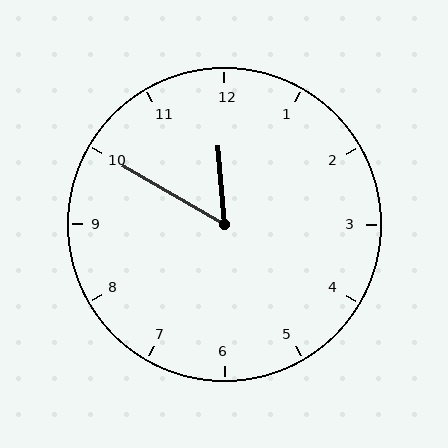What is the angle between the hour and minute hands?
Approximately 55 degrees.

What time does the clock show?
11:50.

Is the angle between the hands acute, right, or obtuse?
It is acute.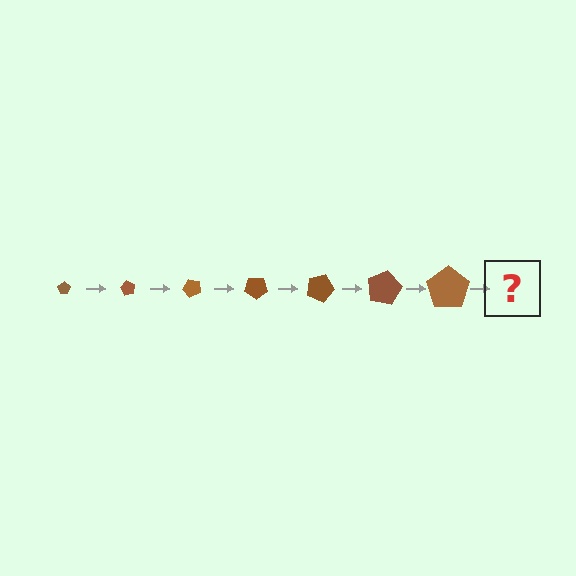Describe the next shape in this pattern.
It should be a pentagon, larger than the previous one and rotated 420 degrees from the start.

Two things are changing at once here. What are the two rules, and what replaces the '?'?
The two rules are that the pentagon grows larger each step and it rotates 60 degrees each step. The '?' should be a pentagon, larger than the previous one and rotated 420 degrees from the start.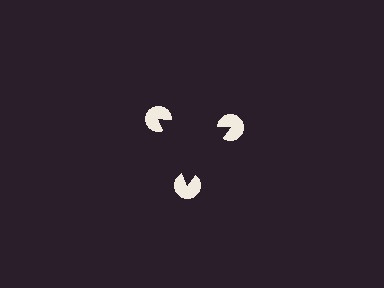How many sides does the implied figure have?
3 sides.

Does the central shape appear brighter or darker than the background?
It typically appears slightly darker than the background, even though no actual brightness change is drawn.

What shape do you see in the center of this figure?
An illusory triangle — its edges are inferred from the aligned wedge cuts in the pac-man discs, not physically drawn.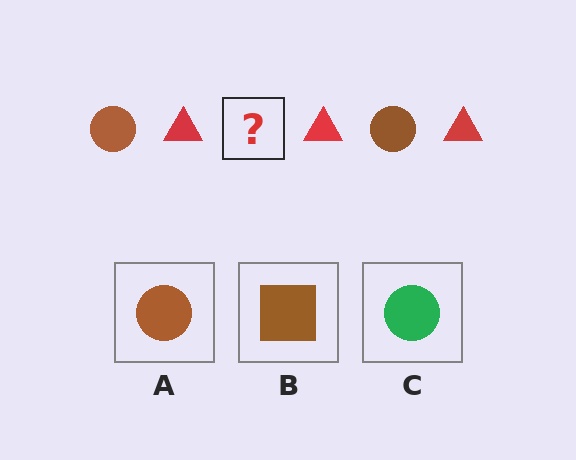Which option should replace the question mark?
Option A.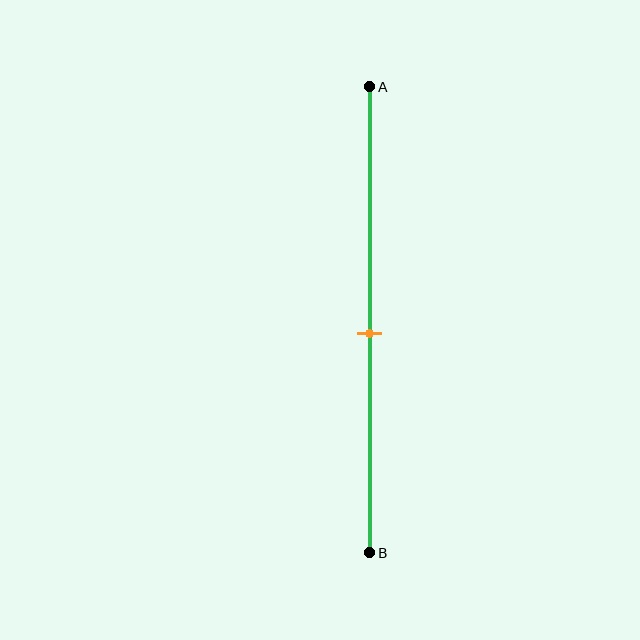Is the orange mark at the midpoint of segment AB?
Yes, the mark is approximately at the midpoint.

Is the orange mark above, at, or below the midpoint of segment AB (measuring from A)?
The orange mark is approximately at the midpoint of segment AB.